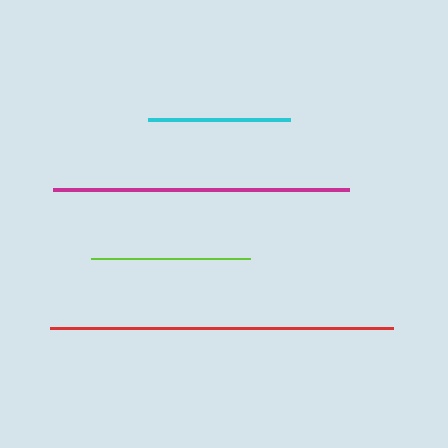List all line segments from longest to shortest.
From longest to shortest: red, magenta, lime, cyan.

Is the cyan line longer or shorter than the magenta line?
The magenta line is longer than the cyan line.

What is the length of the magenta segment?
The magenta segment is approximately 296 pixels long.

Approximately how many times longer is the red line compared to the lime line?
The red line is approximately 2.2 times the length of the lime line.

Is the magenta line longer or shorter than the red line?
The red line is longer than the magenta line.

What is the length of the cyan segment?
The cyan segment is approximately 142 pixels long.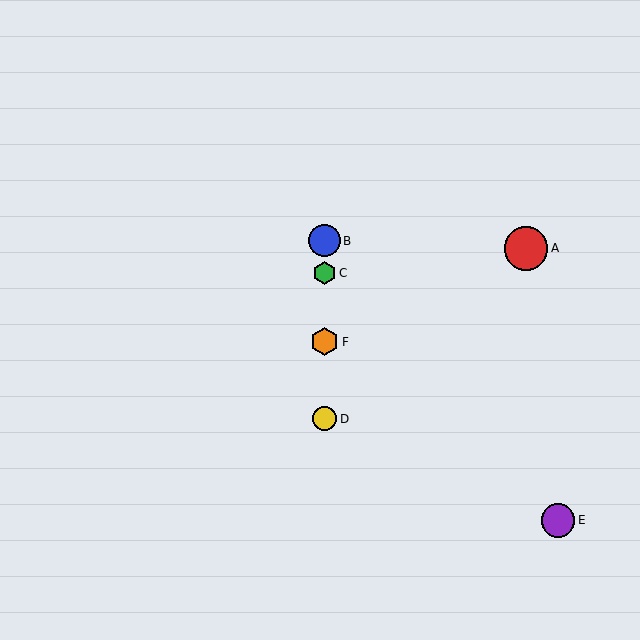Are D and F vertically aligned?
Yes, both are at x≈325.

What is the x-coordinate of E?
Object E is at x≈558.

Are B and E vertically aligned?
No, B is at x≈325 and E is at x≈558.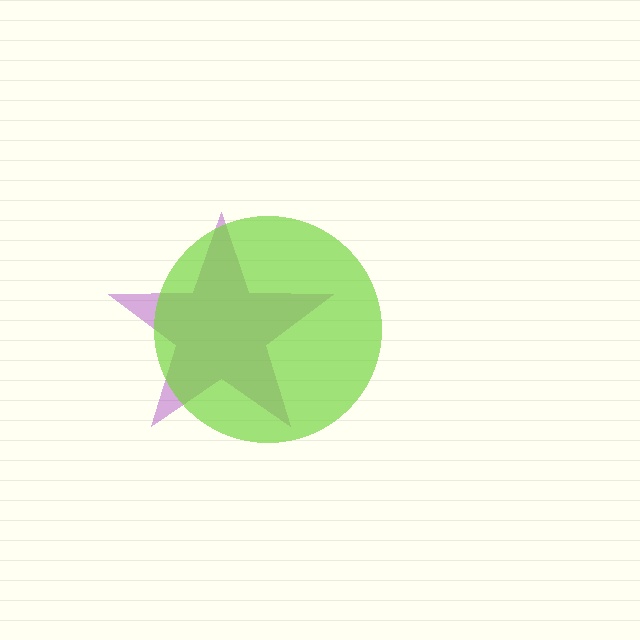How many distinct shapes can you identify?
There are 2 distinct shapes: a purple star, a lime circle.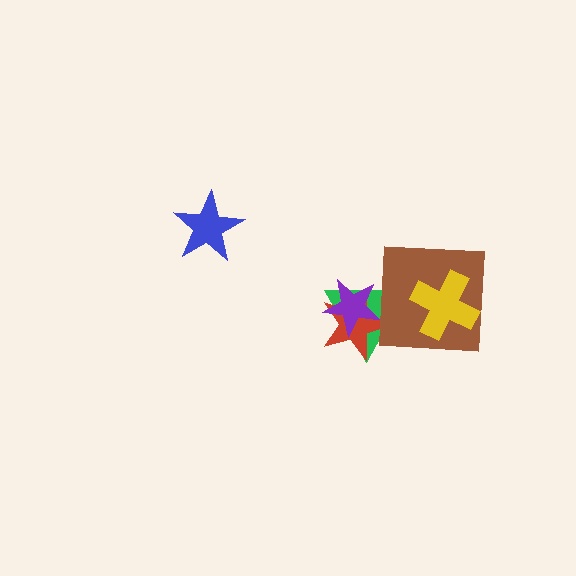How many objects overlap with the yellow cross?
1 object overlaps with the yellow cross.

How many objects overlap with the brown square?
2 objects overlap with the brown square.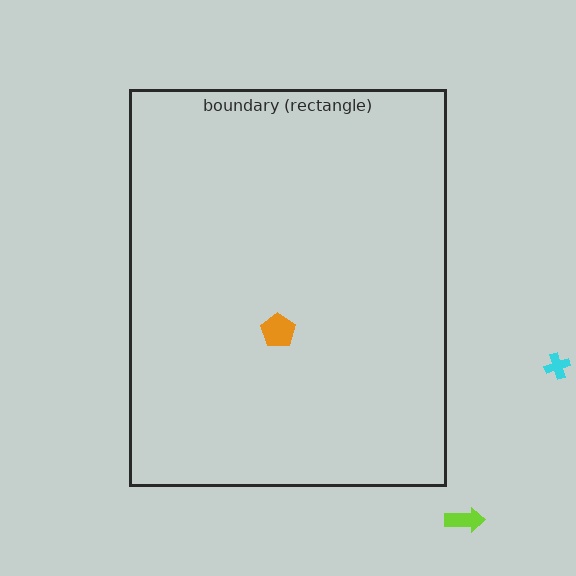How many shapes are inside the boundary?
1 inside, 2 outside.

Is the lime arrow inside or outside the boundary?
Outside.